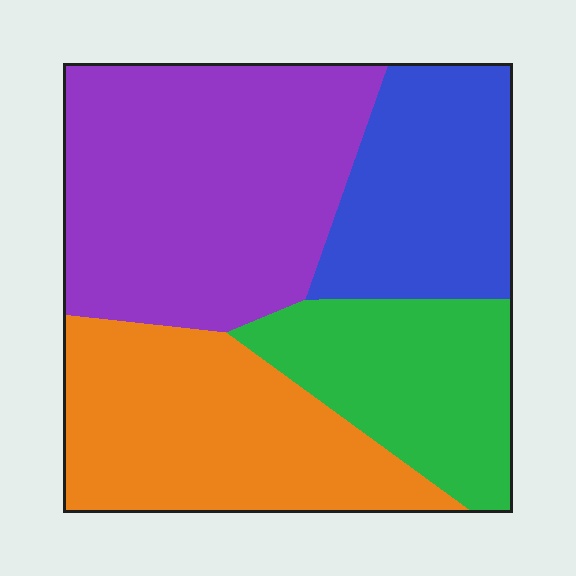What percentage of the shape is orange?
Orange takes up about one quarter (1/4) of the shape.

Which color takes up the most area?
Purple, at roughly 35%.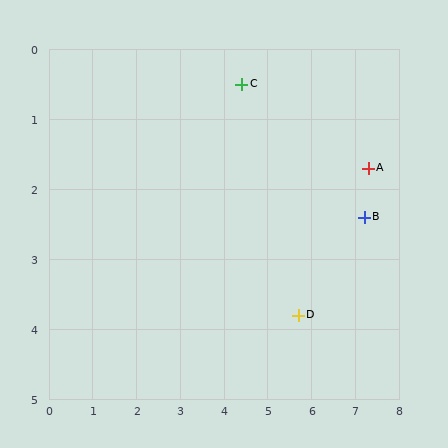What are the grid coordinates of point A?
Point A is at approximately (7.3, 1.7).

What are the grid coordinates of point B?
Point B is at approximately (7.2, 2.4).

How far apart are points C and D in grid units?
Points C and D are about 3.5 grid units apart.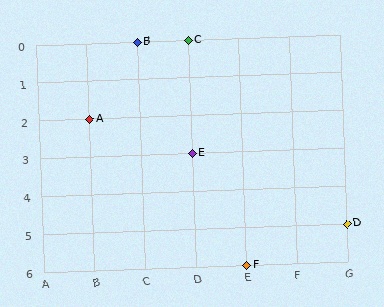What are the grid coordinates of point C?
Point C is at grid coordinates (D, 0).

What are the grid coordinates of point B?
Point B is at grid coordinates (C, 0).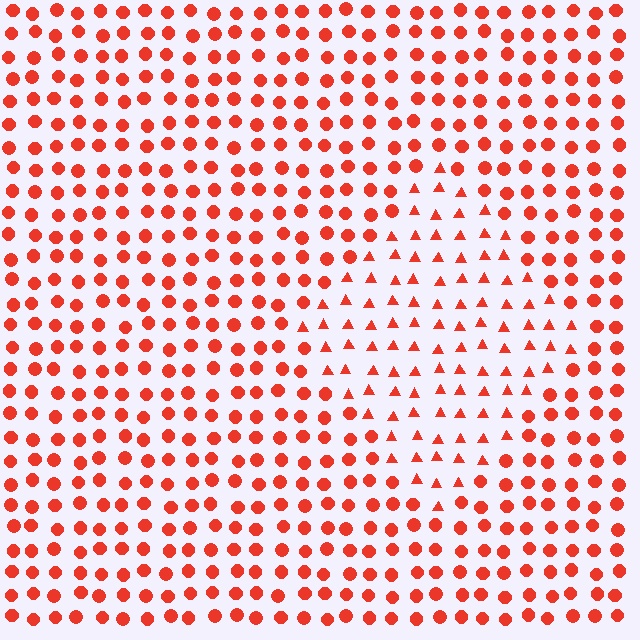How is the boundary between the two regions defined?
The boundary is defined by a change in element shape: triangles inside vs. circles outside. All elements share the same color and spacing.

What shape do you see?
I see a diamond.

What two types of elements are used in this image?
The image uses triangles inside the diamond region and circles outside it.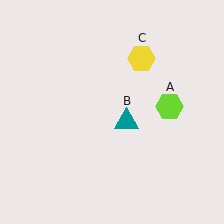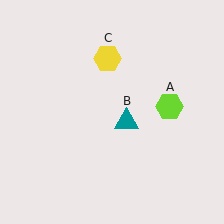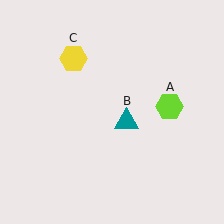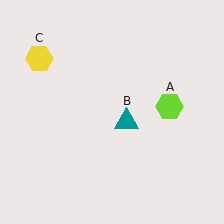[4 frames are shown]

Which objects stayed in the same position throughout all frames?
Lime hexagon (object A) and teal triangle (object B) remained stationary.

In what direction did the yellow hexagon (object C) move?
The yellow hexagon (object C) moved left.